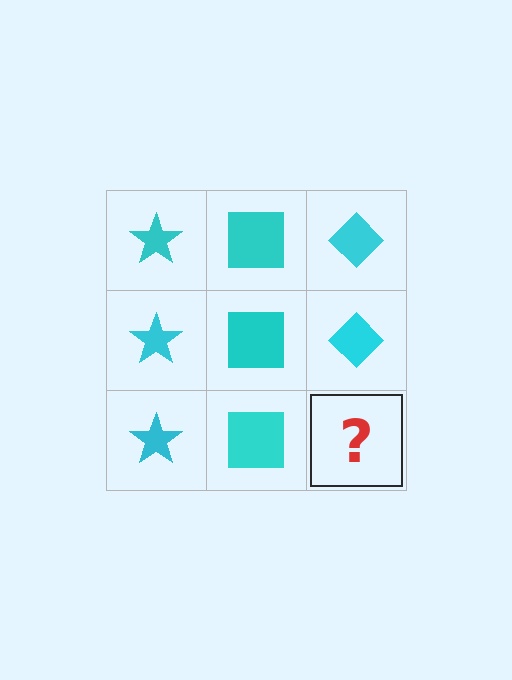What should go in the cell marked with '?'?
The missing cell should contain a cyan diamond.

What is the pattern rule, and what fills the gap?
The rule is that each column has a consistent shape. The gap should be filled with a cyan diamond.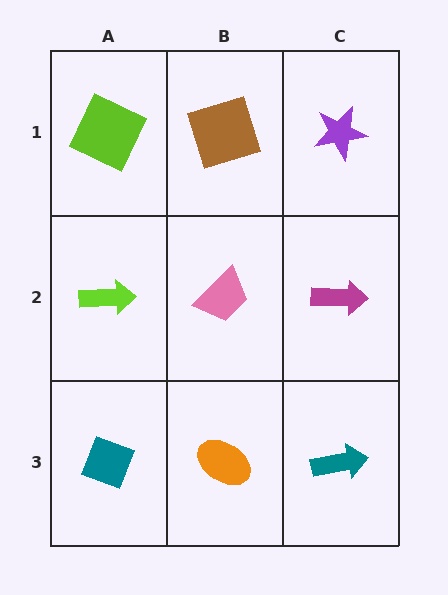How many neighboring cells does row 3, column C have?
2.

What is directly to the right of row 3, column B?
A teal arrow.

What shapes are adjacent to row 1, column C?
A magenta arrow (row 2, column C), a brown square (row 1, column B).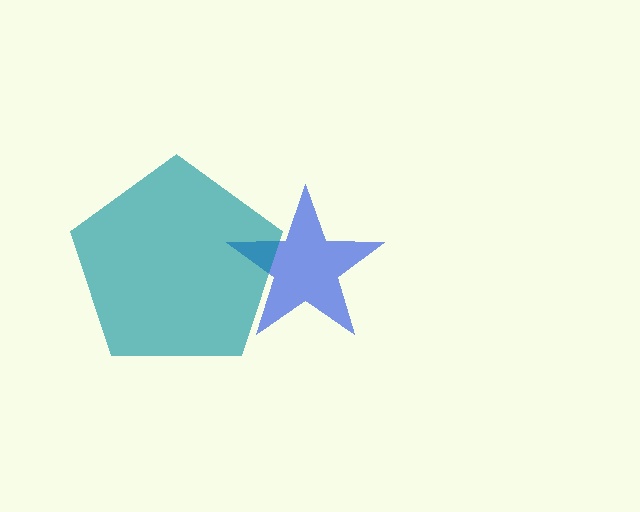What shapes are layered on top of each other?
The layered shapes are: a blue star, a teal pentagon.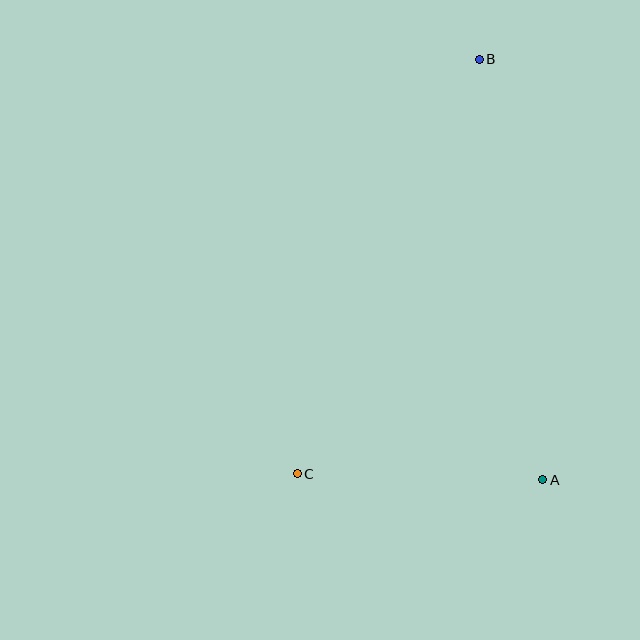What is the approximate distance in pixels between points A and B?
The distance between A and B is approximately 425 pixels.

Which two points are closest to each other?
Points A and C are closest to each other.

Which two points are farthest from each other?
Points B and C are farthest from each other.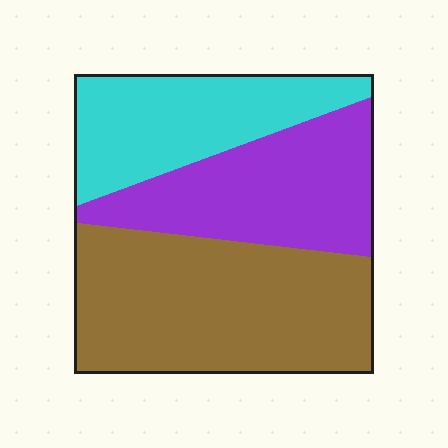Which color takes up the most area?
Brown, at roughly 45%.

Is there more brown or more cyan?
Brown.